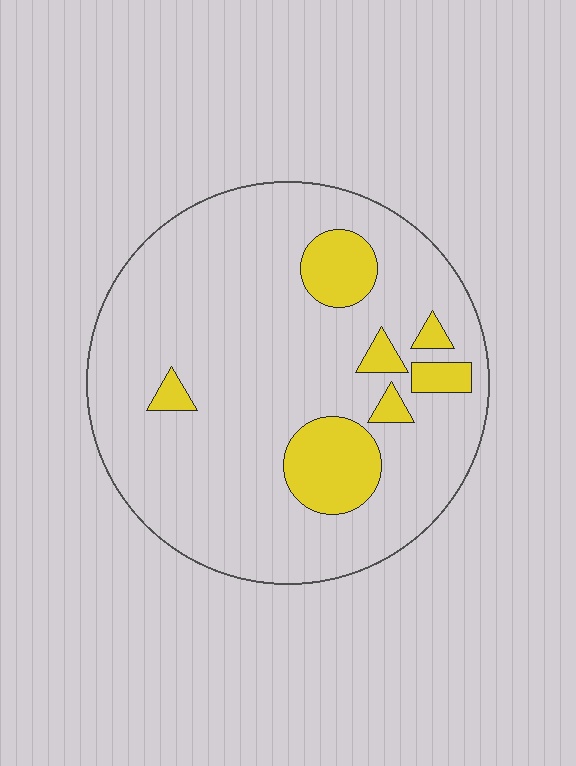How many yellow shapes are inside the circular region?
7.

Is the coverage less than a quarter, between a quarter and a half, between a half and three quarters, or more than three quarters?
Less than a quarter.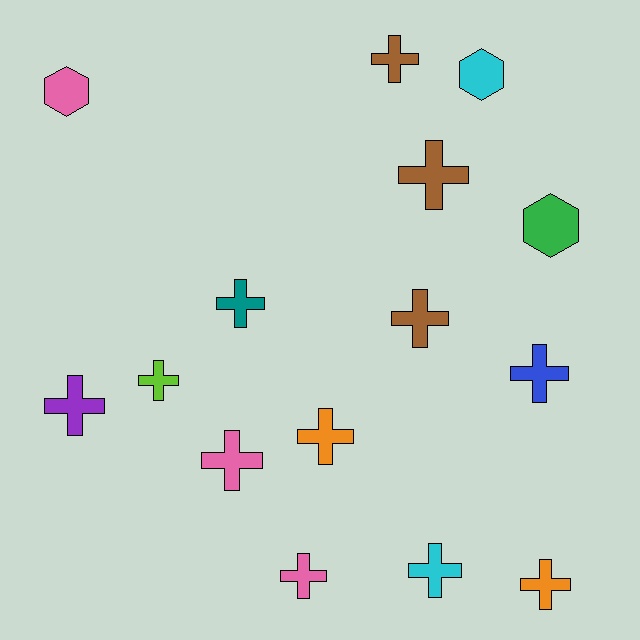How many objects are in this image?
There are 15 objects.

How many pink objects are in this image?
There are 3 pink objects.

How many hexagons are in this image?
There are 3 hexagons.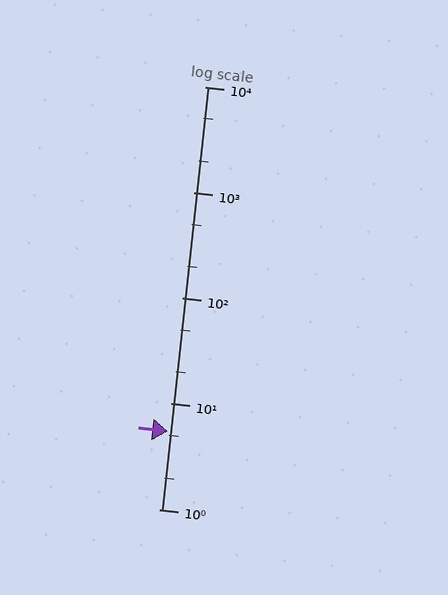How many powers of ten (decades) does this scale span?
The scale spans 4 decades, from 1 to 10000.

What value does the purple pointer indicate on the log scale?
The pointer indicates approximately 5.5.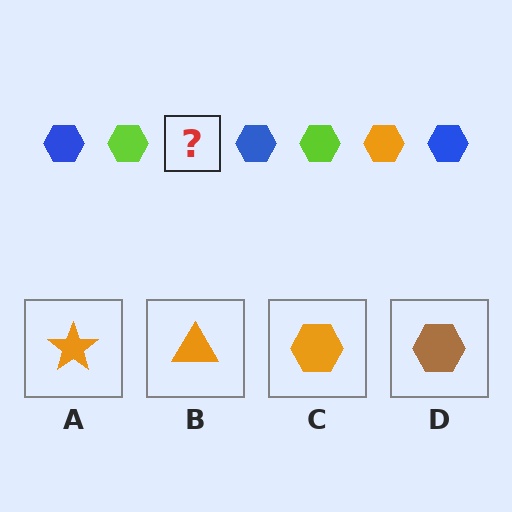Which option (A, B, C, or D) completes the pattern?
C.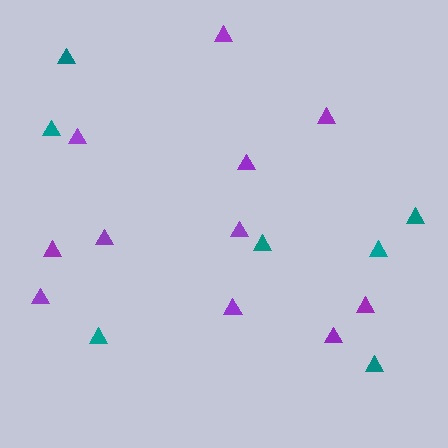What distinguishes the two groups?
There are 2 groups: one group of teal triangles (7) and one group of purple triangles (11).